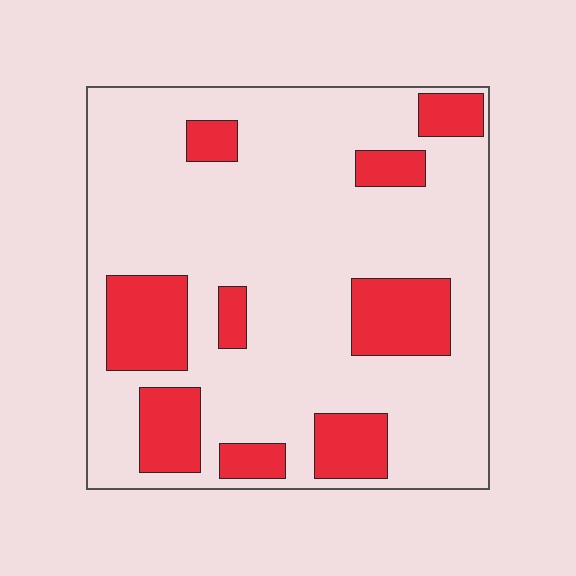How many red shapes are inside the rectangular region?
9.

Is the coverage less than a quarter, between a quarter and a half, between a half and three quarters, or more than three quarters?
Less than a quarter.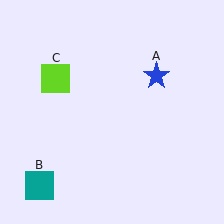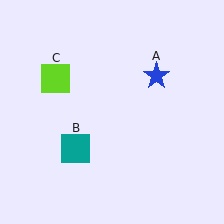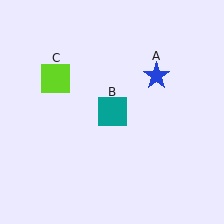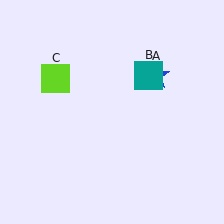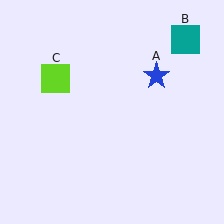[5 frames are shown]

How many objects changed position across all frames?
1 object changed position: teal square (object B).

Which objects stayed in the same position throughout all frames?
Blue star (object A) and lime square (object C) remained stationary.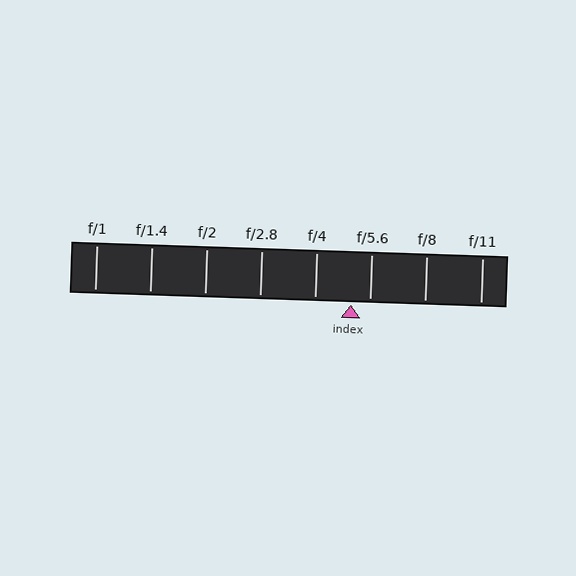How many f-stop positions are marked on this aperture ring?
There are 8 f-stop positions marked.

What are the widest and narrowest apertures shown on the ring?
The widest aperture shown is f/1 and the narrowest is f/11.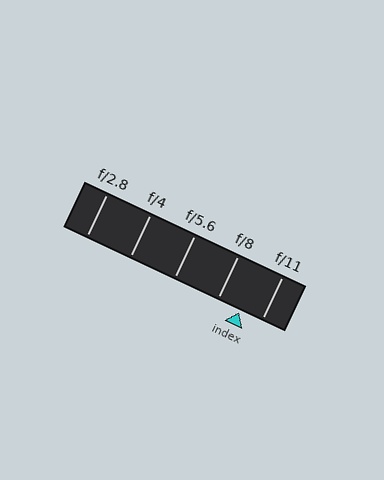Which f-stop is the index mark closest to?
The index mark is closest to f/11.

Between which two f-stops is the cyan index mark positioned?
The index mark is between f/8 and f/11.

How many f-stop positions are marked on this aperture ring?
There are 5 f-stop positions marked.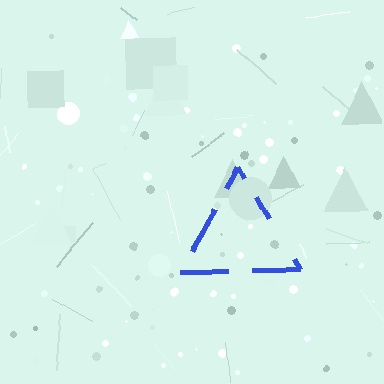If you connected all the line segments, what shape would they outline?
They would outline a triangle.